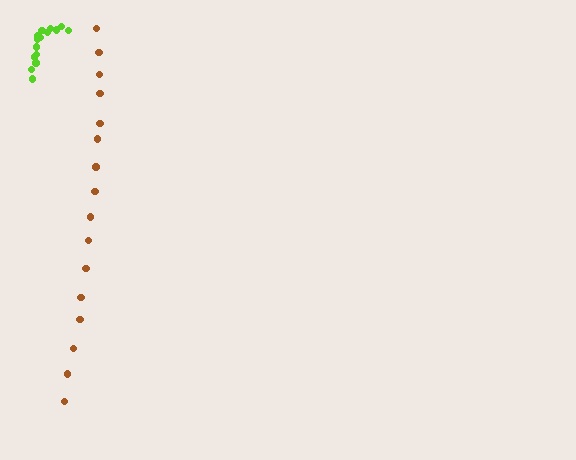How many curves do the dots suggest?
There are 2 distinct paths.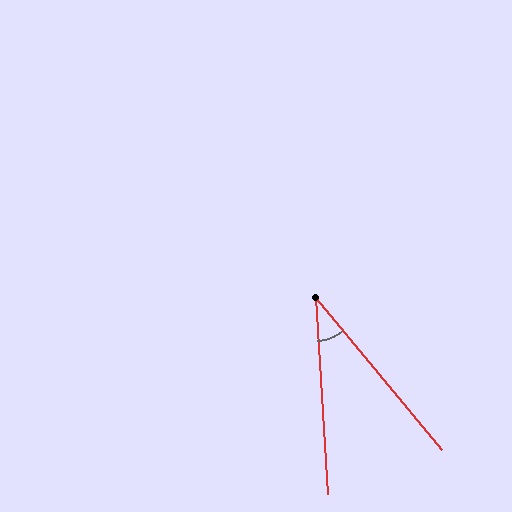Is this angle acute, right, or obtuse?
It is acute.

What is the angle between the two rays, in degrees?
Approximately 36 degrees.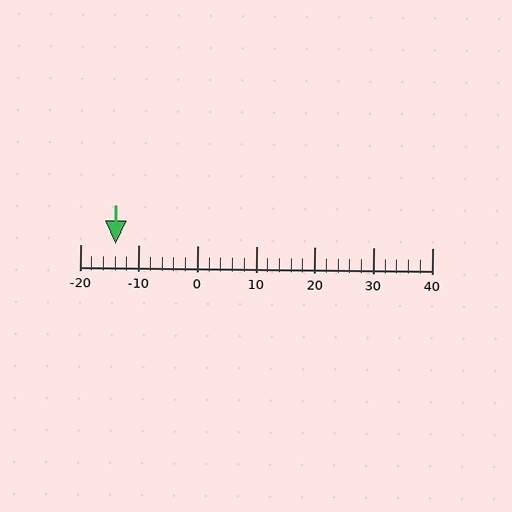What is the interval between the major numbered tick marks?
The major tick marks are spaced 10 units apart.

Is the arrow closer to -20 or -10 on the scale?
The arrow is closer to -10.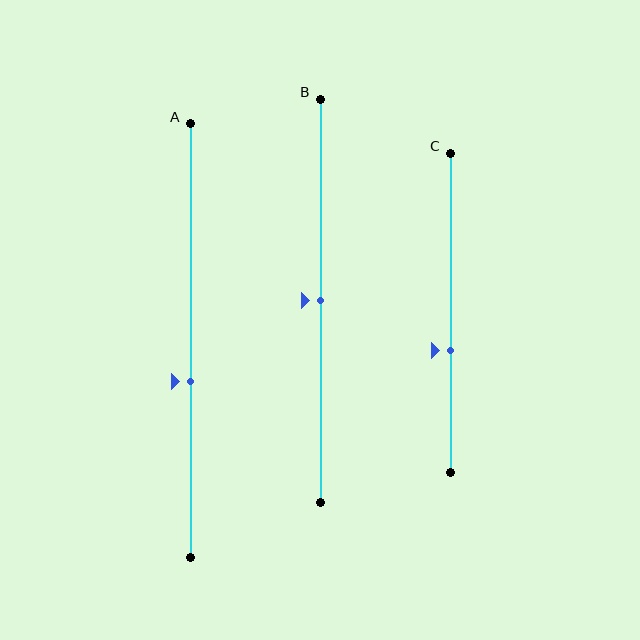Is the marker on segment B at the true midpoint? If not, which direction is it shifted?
Yes, the marker on segment B is at the true midpoint.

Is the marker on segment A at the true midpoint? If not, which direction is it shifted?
No, the marker on segment A is shifted downward by about 9% of the segment length.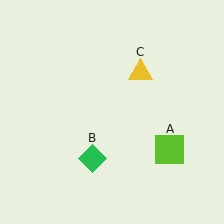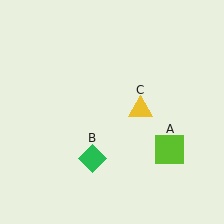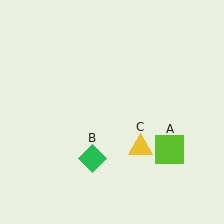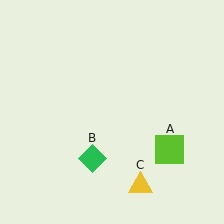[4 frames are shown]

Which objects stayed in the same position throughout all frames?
Lime square (object A) and green diamond (object B) remained stationary.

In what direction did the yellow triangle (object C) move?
The yellow triangle (object C) moved down.